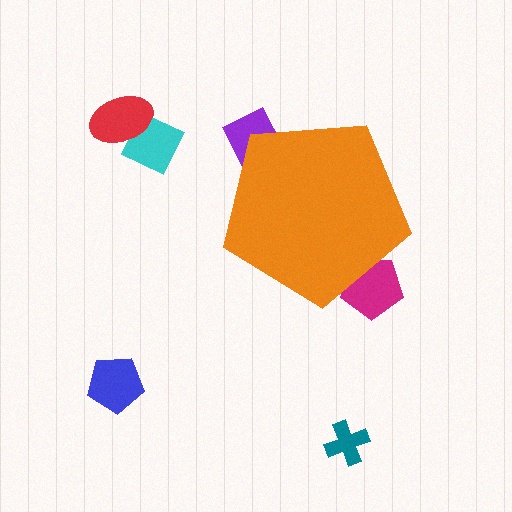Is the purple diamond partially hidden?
Yes, the purple diamond is partially hidden behind the orange pentagon.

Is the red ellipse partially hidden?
No, the red ellipse is fully visible.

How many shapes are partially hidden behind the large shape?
2 shapes are partially hidden.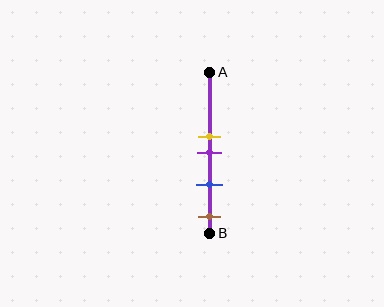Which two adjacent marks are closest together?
The yellow and purple marks are the closest adjacent pair.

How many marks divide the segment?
There are 4 marks dividing the segment.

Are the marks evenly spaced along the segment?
No, the marks are not evenly spaced.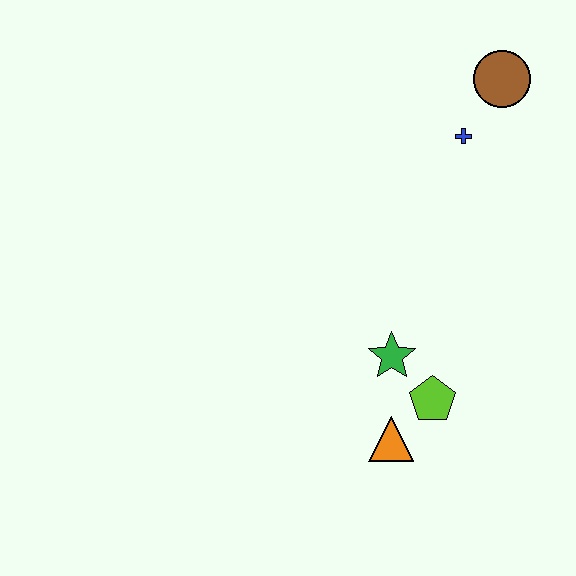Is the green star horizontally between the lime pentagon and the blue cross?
No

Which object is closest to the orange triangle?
The lime pentagon is closest to the orange triangle.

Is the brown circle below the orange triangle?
No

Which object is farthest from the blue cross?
The orange triangle is farthest from the blue cross.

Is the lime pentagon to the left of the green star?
No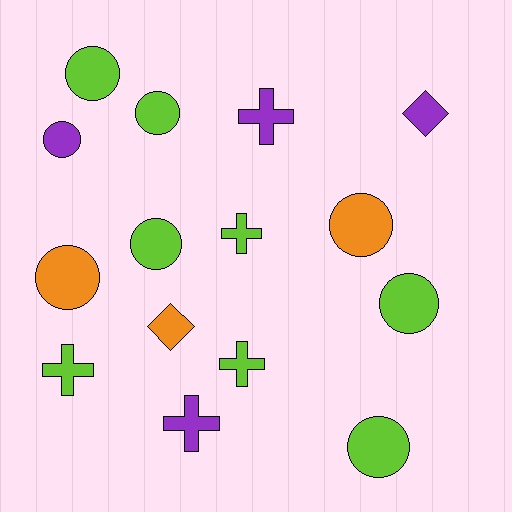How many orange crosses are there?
There are no orange crosses.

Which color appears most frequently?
Lime, with 8 objects.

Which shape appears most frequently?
Circle, with 8 objects.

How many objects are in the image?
There are 15 objects.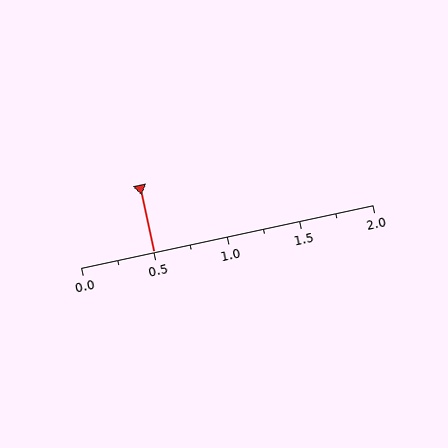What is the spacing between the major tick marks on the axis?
The major ticks are spaced 0.5 apart.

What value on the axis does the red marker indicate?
The marker indicates approximately 0.5.